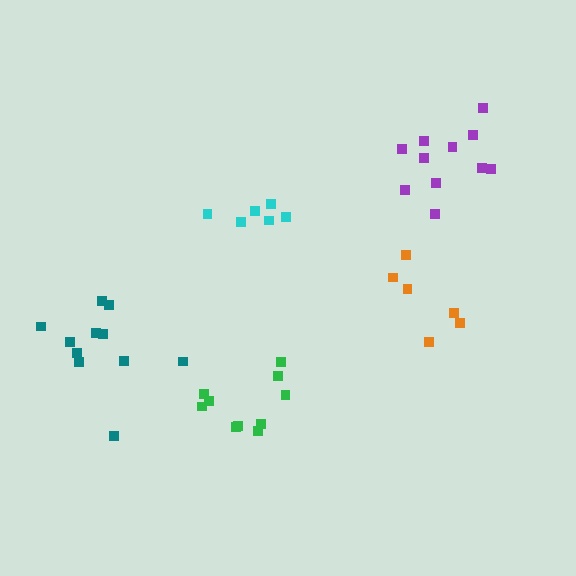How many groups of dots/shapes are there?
There are 5 groups.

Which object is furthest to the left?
The teal cluster is leftmost.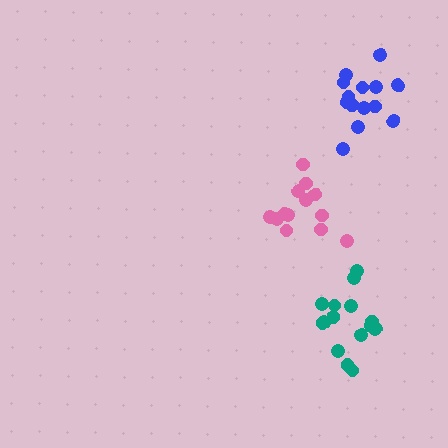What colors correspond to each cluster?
The clusters are colored: pink, blue, teal.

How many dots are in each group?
Group 1: 13 dots, Group 2: 16 dots, Group 3: 15 dots (44 total).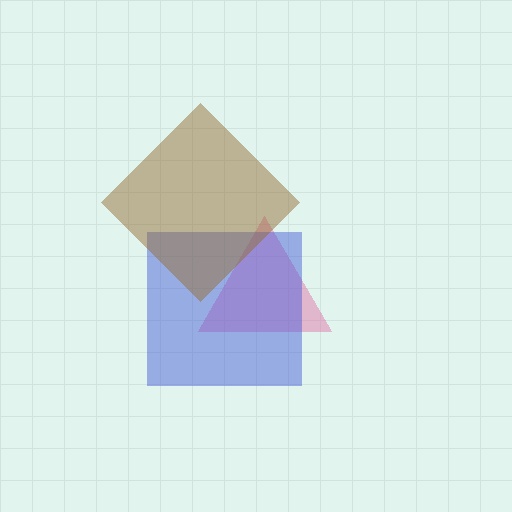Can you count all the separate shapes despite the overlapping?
Yes, there are 3 separate shapes.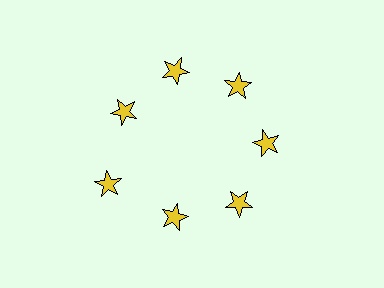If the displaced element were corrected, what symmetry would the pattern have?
It would have 7-fold rotational symmetry — the pattern would map onto itself every 51 degrees.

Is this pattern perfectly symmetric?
No. The 7 yellow stars are arranged in a ring, but one element near the 8 o'clock position is pushed outward from the center, breaking the 7-fold rotational symmetry.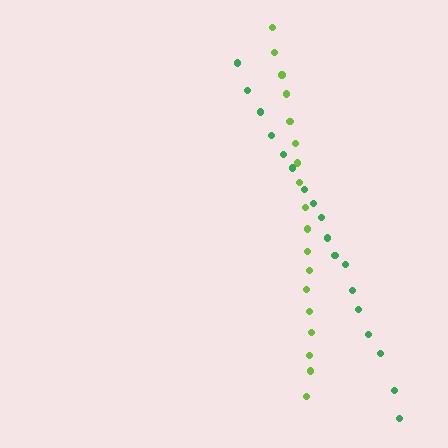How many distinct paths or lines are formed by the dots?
There are 2 distinct paths.